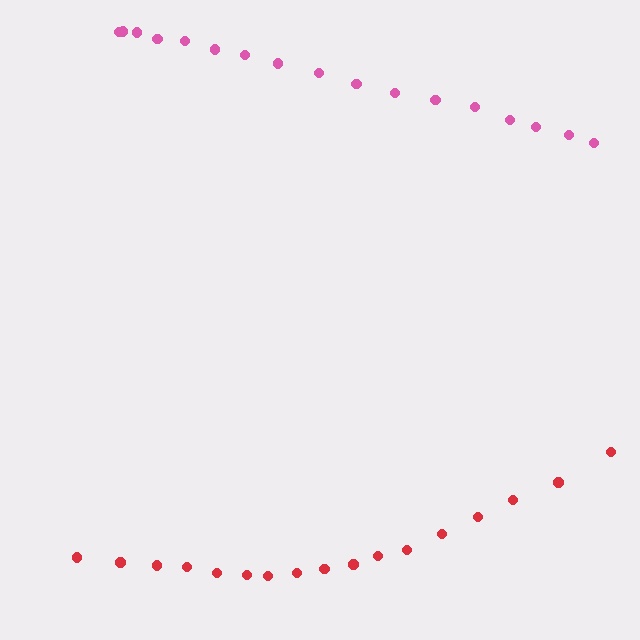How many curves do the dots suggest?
There are 2 distinct paths.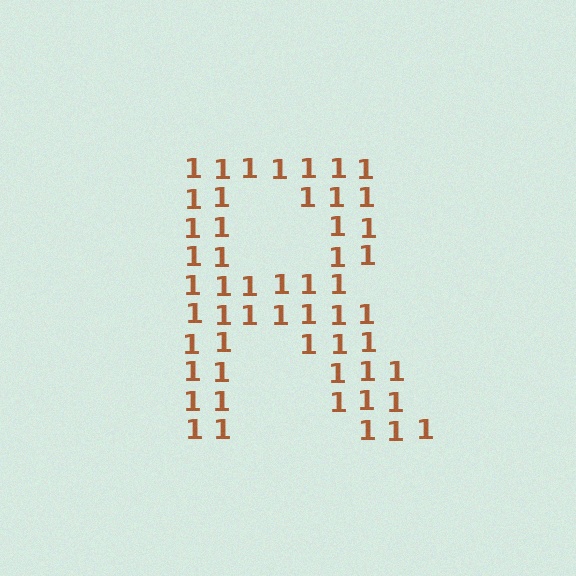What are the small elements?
The small elements are digit 1's.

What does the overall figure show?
The overall figure shows the letter R.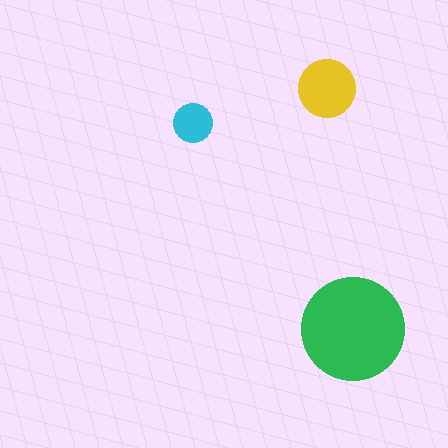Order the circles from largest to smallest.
the green one, the yellow one, the cyan one.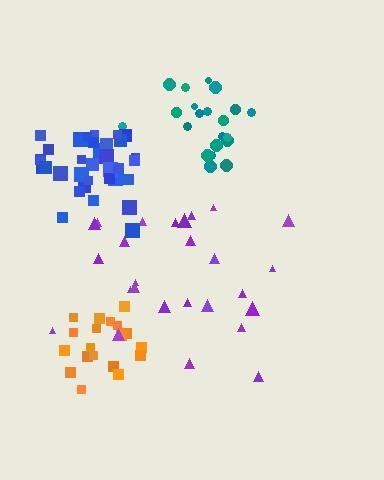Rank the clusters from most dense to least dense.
blue, orange, teal, purple.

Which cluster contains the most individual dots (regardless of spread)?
Blue (35).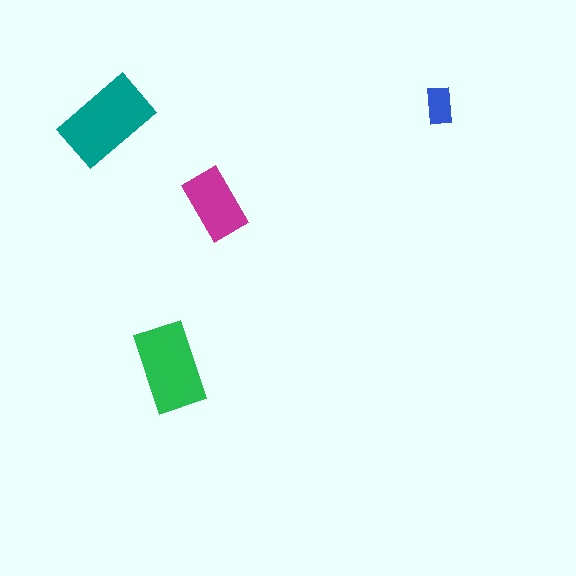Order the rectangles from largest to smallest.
the teal one, the green one, the magenta one, the blue one.